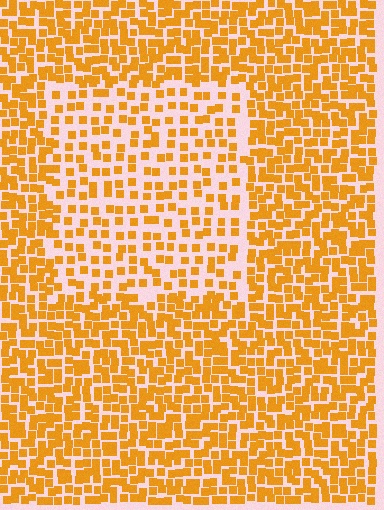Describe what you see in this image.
The image contains small orange elements arranged at two different densities. A rectangle-shaped region is visible where the elements are less densely packed than the surrounding area.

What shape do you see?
I see a rectangle.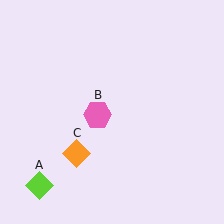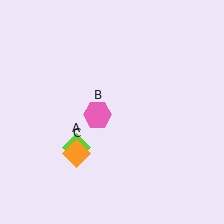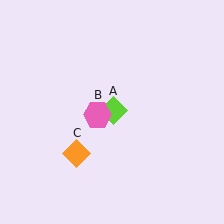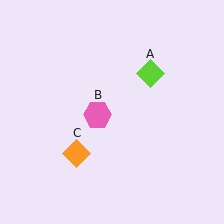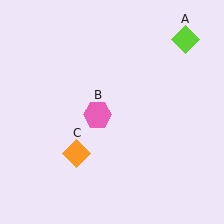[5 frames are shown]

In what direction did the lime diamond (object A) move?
The lime diamond (object A) moved up and to the right.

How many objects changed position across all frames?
1 object changed position: lime diamond (object A).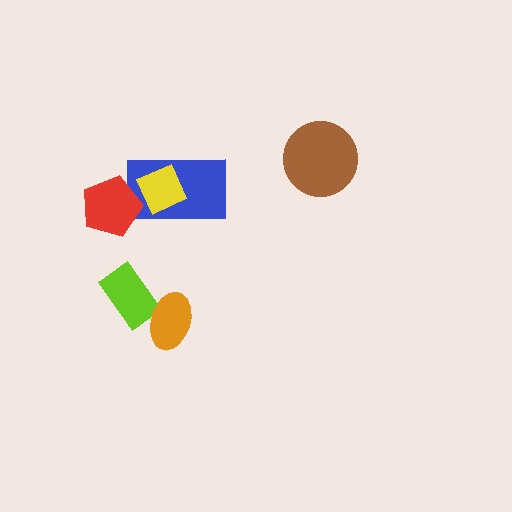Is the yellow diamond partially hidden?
No, no other shape covers it.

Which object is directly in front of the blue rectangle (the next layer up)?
The yellow diamond is directly in front of the blue rectangle.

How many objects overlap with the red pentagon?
1 object overlaps with the red pentagon.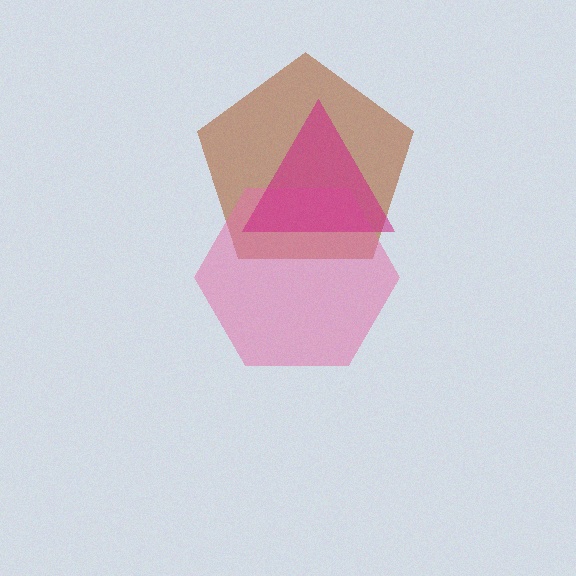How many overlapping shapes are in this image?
There are 3 overlapping shapes in the image.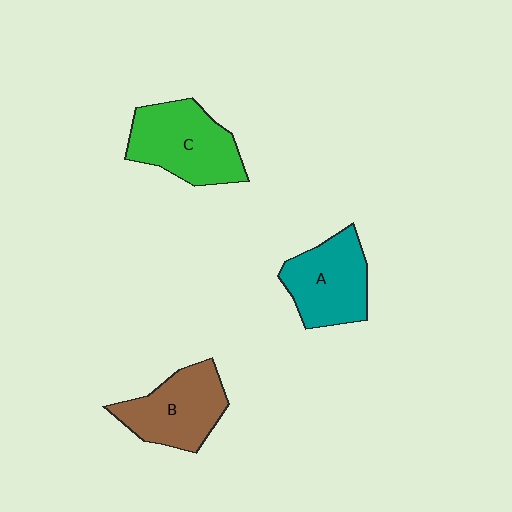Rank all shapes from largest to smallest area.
From largest to smallest: C (green), B (brown), A (teal).